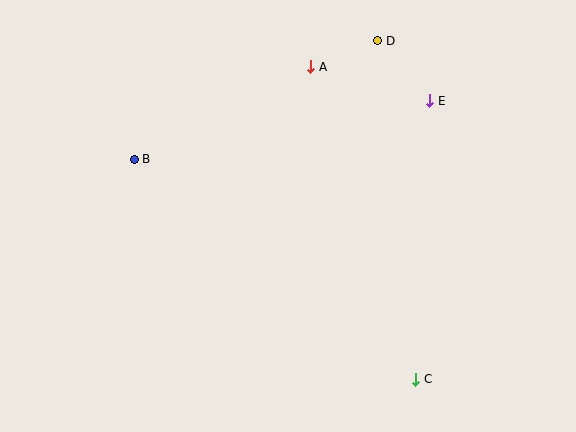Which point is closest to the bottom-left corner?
Point B is closest to the bottom-left corner.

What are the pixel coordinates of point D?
Point D is at (377, 41).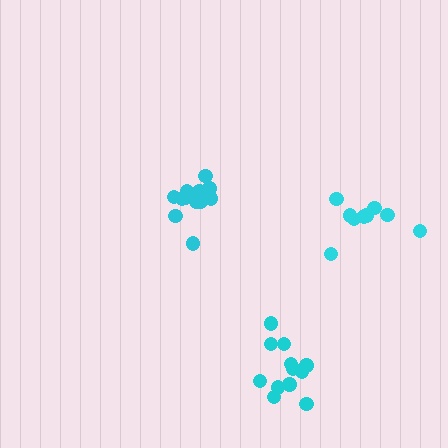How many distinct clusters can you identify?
There are 3 distinct clusters.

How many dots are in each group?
Group 1: 12 dots, Group 2: 9 dots, Group 3: 12 dots (33 total).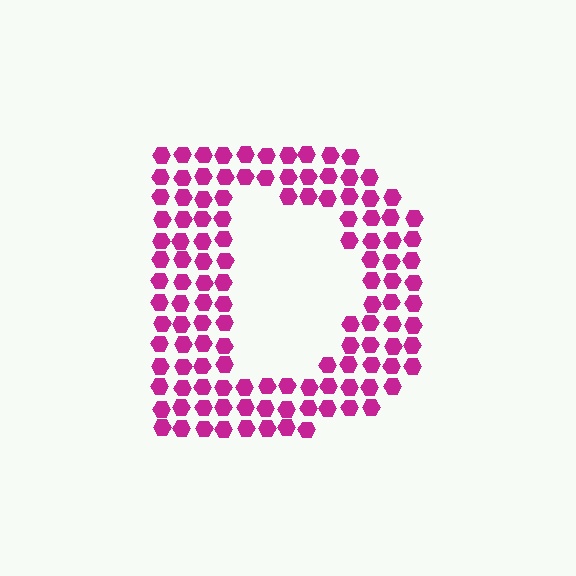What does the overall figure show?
The overall figure shows the letter D.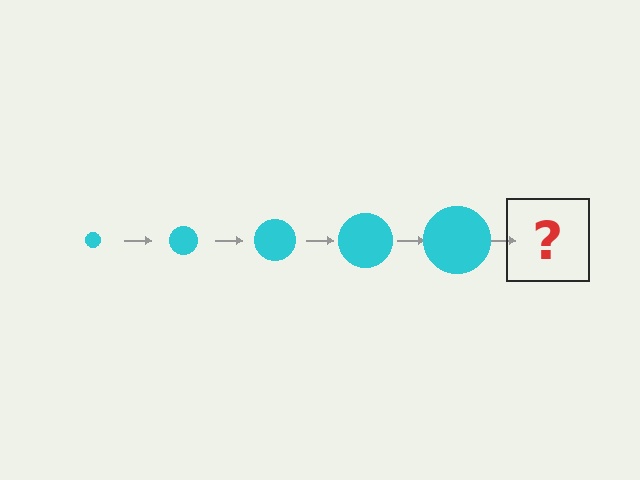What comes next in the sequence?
The next element should be a cyan circle, larger than the previous one.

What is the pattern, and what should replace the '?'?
The pattern is that the circle gets progressively larger each step. The '?' should be a cyan circle, larger than the previous one.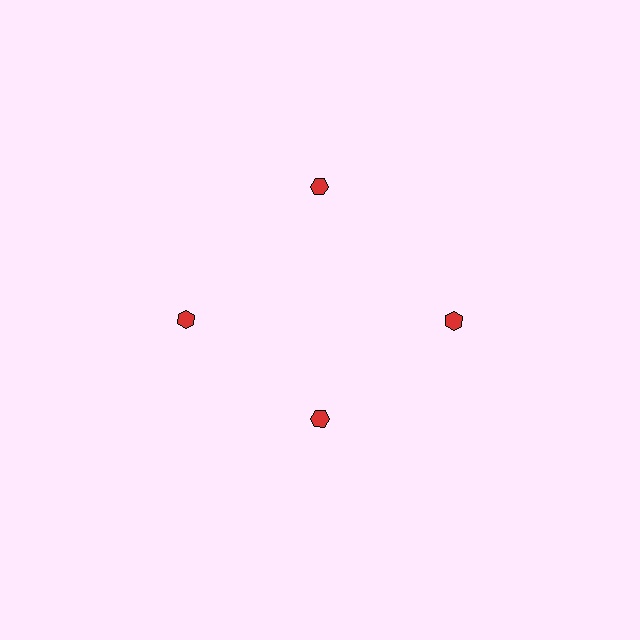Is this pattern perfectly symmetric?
No. The 4 red hexagons are arranged in a ring, but one element near the 6 o'clock position is pulled inward toward the center, breaking the 4-fold rotational symmetry.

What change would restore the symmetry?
The symmetry would be restored by moving it outward, back onto the ring so that all 4 hexagons sit at equal angles and equal distance from the center.